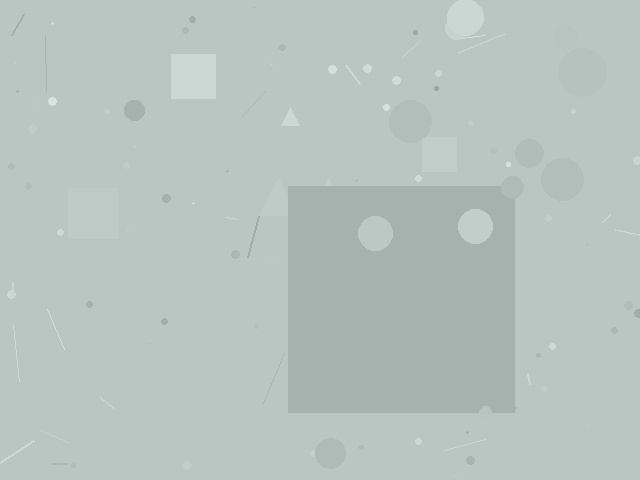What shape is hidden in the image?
A square is hidden in the image.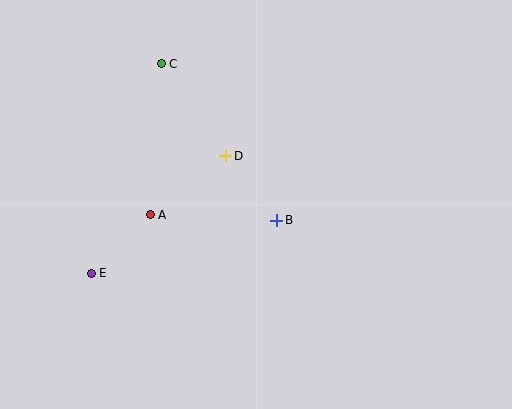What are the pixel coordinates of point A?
Point A is at (150, 215).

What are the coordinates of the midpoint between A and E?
The midpoint between A and E is at (121, 244).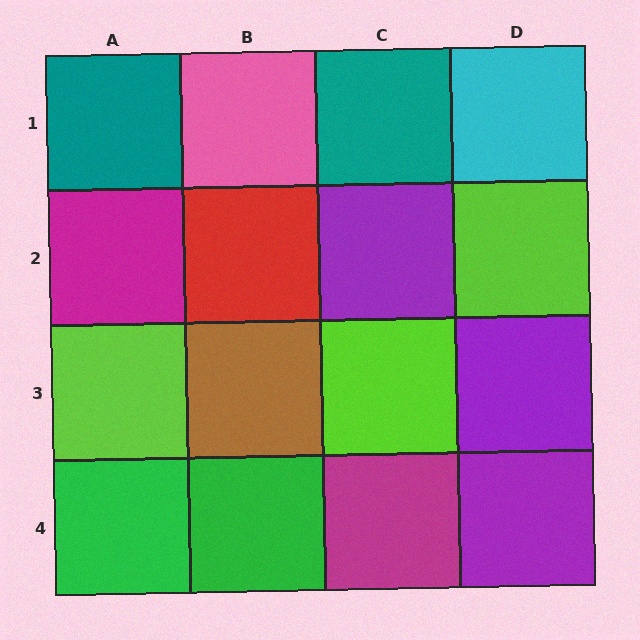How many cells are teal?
2 cells are teal.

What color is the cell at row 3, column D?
Purple.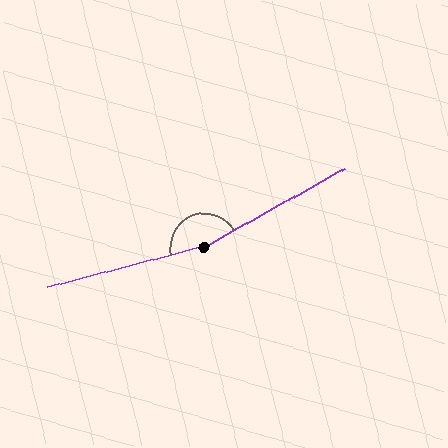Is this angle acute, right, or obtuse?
It is obtuse.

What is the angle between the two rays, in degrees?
Approximately 165 degrees.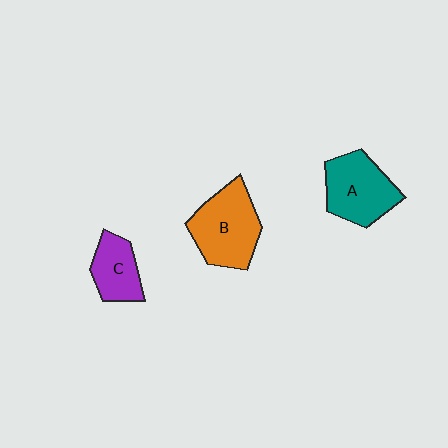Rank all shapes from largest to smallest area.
From largest to smallest: B (orange), A (teal), C (purple).